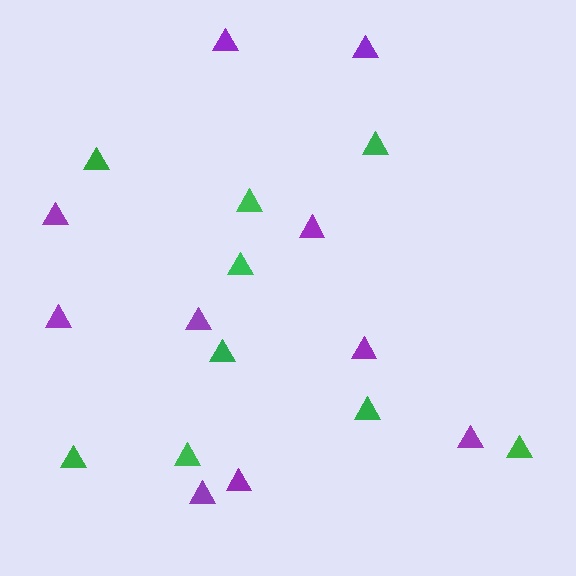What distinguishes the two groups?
There are 2 groups: one group of green triangles (9) and one group of purple triangles (10).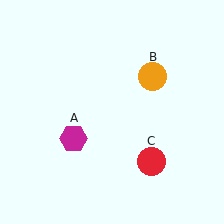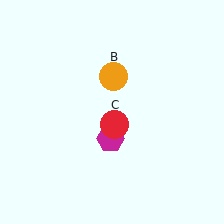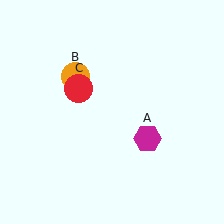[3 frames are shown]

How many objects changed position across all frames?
3 objects changed position: magenta hexagon (object A), orange circle (object B), red circle (object C).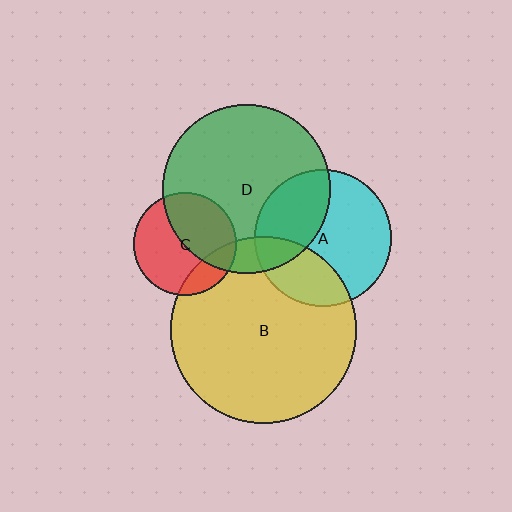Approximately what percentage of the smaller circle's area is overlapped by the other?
Approximately 45%.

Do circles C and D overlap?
Yes.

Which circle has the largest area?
Circle B (yellow).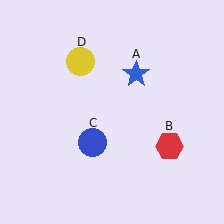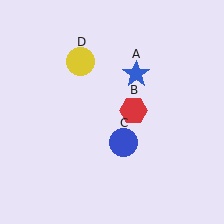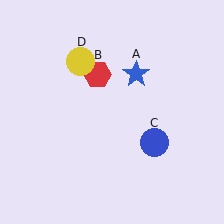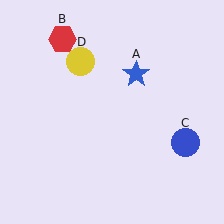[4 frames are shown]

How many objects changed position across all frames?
2 objects changed position: red hexagon (object B), blue circle (object C).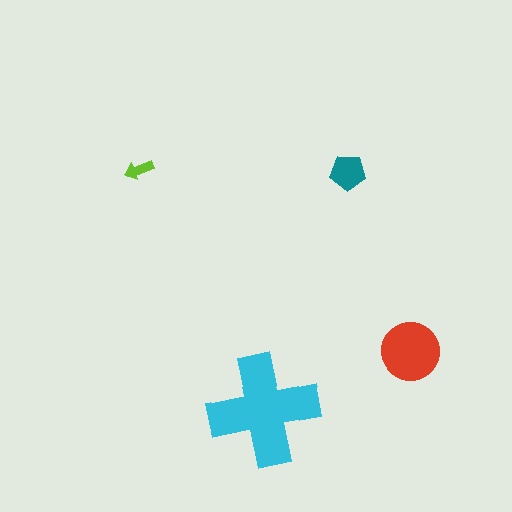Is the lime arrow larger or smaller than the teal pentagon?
Smaller.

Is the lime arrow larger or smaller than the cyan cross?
Smaller.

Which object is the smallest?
The lime arrow.